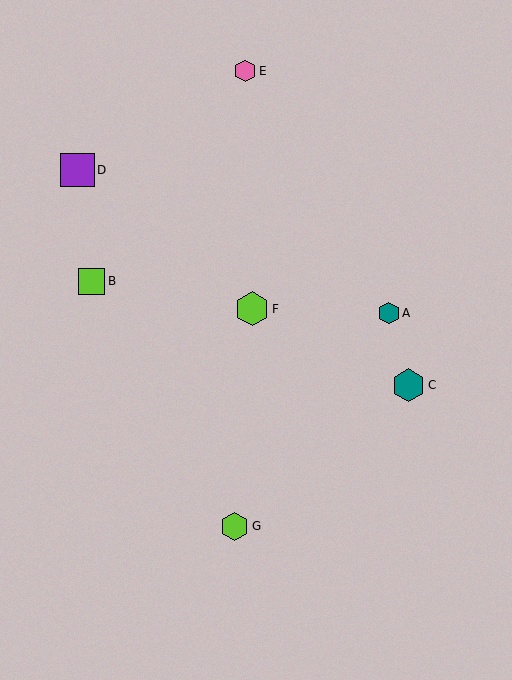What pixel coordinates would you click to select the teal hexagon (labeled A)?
Click at (389, 313) to select the teal hexagon A.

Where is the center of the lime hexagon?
The center of the lime hexagon is at (235, 526).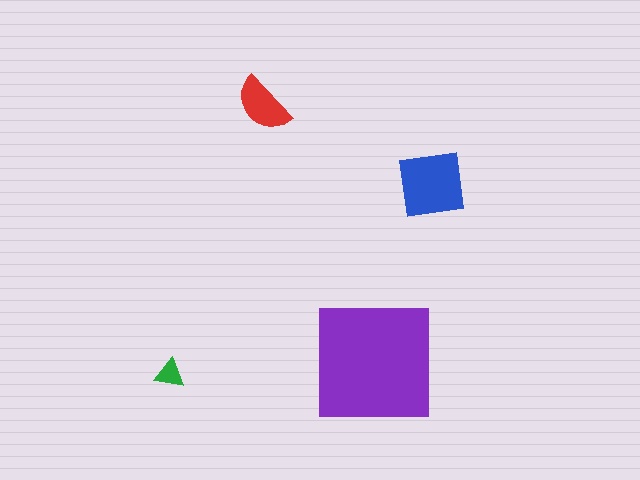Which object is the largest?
The purple square.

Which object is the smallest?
The green triangle.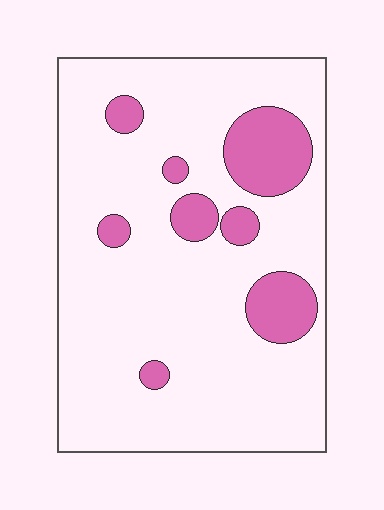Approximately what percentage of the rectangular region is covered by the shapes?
Approximately 15%.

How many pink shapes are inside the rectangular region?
8.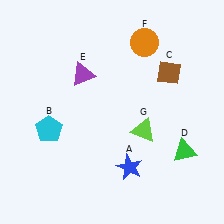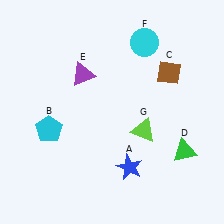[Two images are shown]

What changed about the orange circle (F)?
In Image 1, F is orange. In Image 2, it changed to cyan.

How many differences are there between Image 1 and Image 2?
There is 1 difference between the two images.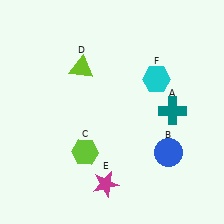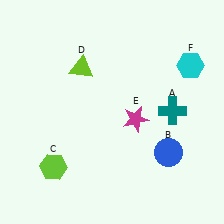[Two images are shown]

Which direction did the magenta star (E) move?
The magenta star (E) moved up.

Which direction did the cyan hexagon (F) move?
The cyan hexagon (F) moved right.